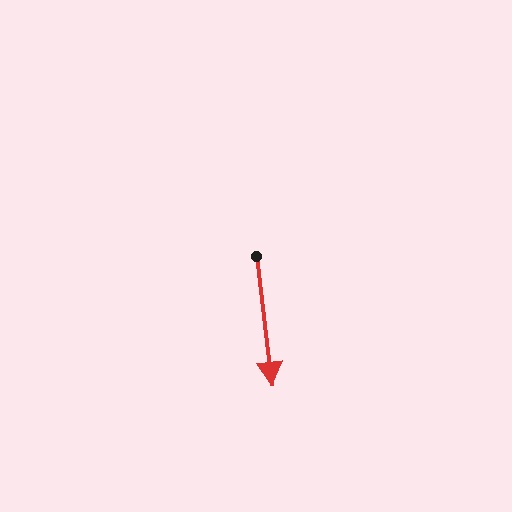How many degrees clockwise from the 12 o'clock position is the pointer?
Approximately 173 degrees.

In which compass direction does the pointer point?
South.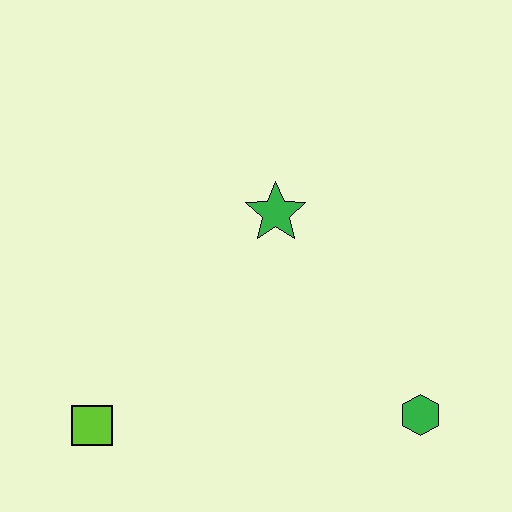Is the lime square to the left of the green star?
Yes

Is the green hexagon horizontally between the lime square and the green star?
No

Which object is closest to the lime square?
The green star is closest to the lime square.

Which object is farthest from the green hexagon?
The lime square is farthest from the green hexagon.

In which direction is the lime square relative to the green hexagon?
The lime square is to the left of the green hexagon.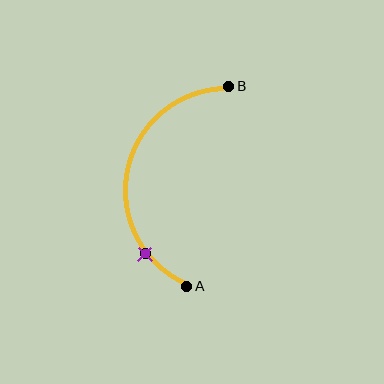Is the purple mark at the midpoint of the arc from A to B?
No. The purple mark lies on the arc but is closer to endpoint A. The arc midpoint would be at the point on the curve equidistant along the arc from both A and B.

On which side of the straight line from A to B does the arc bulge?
The arc bulges to the left of the straight line connecting A and B.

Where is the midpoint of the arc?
The arc midpoint is the point on the curve farthest from the straight line joining A and B. It sits to the left of that line.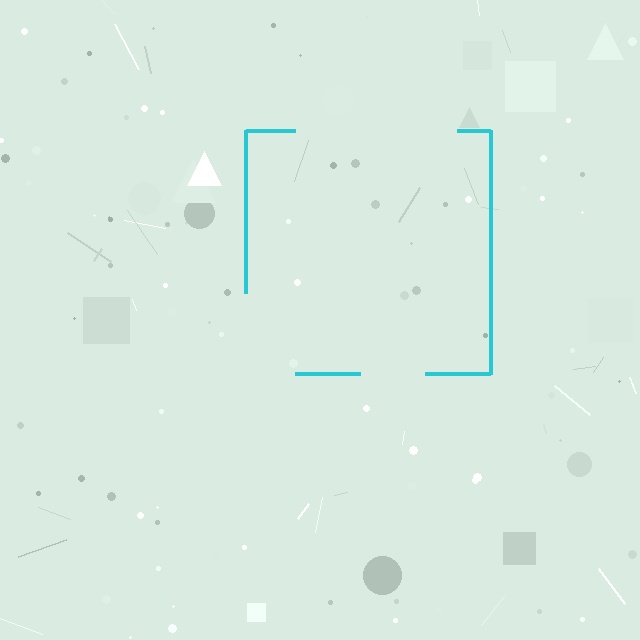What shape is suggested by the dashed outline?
The dashed outline suggests a square.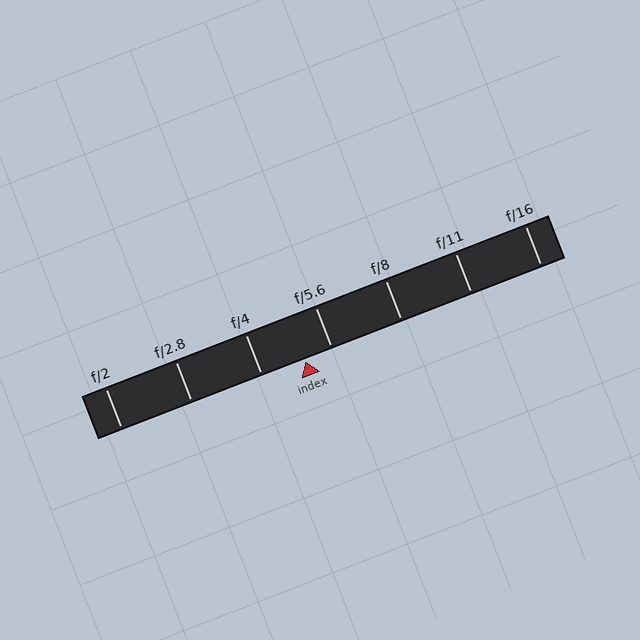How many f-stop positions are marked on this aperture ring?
There are 7 f-stop positions marked.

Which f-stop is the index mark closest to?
The index mark is closest to f/5.6.